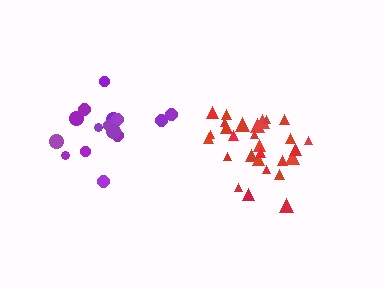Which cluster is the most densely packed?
Red.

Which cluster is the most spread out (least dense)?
Purple.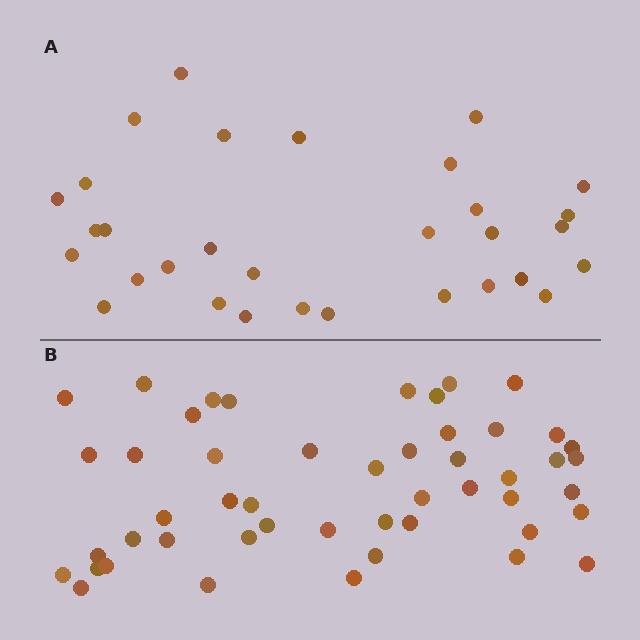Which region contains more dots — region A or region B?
Region B (the bottom region) has more dots.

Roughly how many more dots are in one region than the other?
Region B has approximately 20 more dots than region A.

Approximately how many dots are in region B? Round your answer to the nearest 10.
About 50 dots. (The exact count is 49, which rounds to 50.)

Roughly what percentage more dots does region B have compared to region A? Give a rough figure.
About 60% more.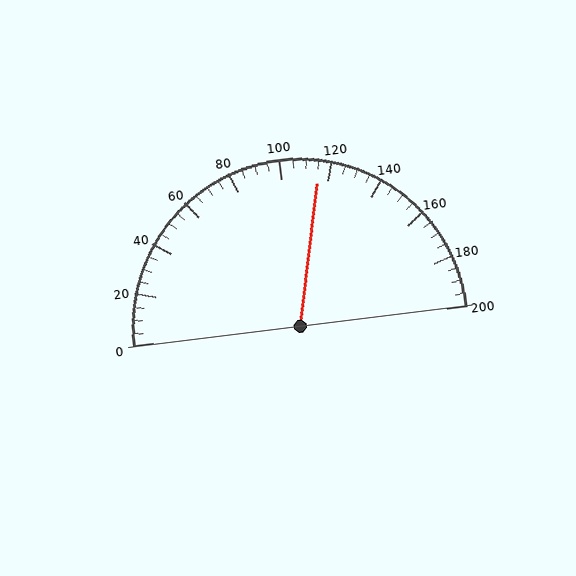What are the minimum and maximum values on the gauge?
The gauge ranges from 0 to 200.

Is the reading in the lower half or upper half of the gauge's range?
The reading is in the upper half of the range (0 to 200).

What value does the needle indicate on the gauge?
The needle indicates approximately 115.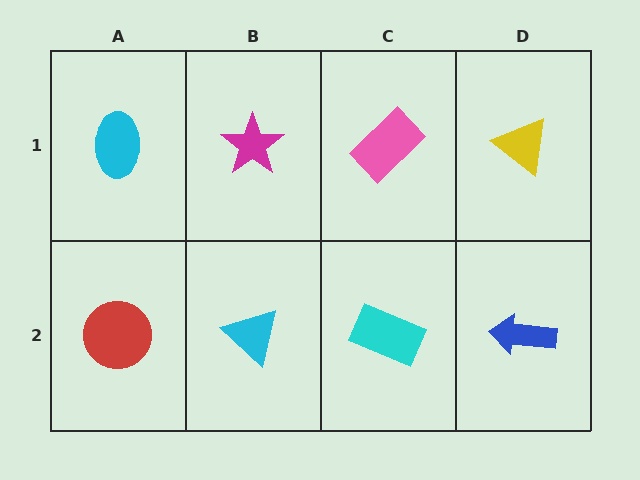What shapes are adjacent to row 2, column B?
A magenta star (row 1, column B), a red circle (row 2, column A), a cyan rectangle (row 2, column C).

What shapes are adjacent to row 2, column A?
A cyan ellipse (row 1, column A), a cyan triangle (row 2, column B).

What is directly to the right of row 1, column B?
A pink rectangle.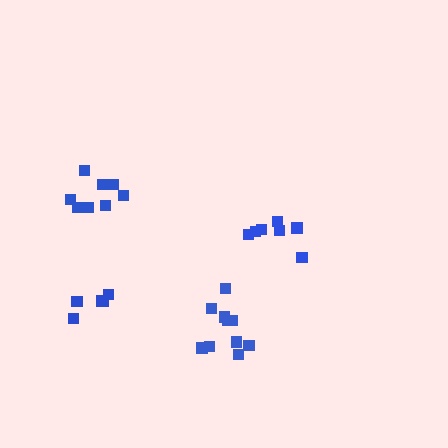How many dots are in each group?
Group 1: 7 dots, Group 2: 8 dots, Group 3: 5 dots, Group 4: 10 dots (30 total).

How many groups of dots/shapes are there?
There are 4 groups.